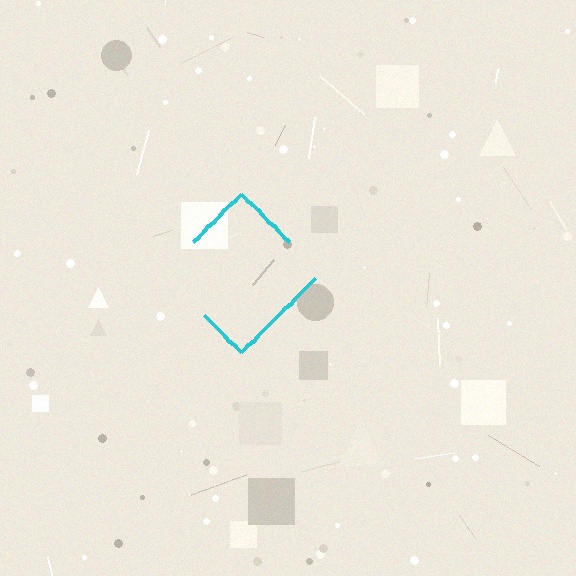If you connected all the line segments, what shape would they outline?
They would outline a diamond.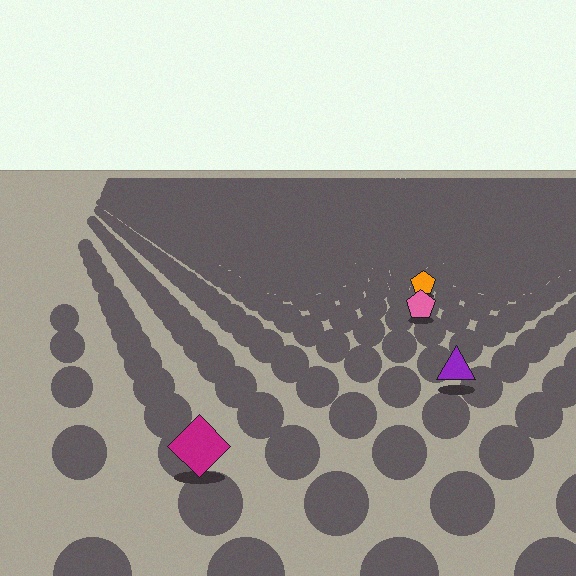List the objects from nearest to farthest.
From nearest to farthest: the magenta diamond, the purple triangle, the pink pentagon, the orange pentagon.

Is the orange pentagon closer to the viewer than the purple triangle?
No. The purple triangle is closer — you can tell from the texture gradient: the ground texture is coarser near it.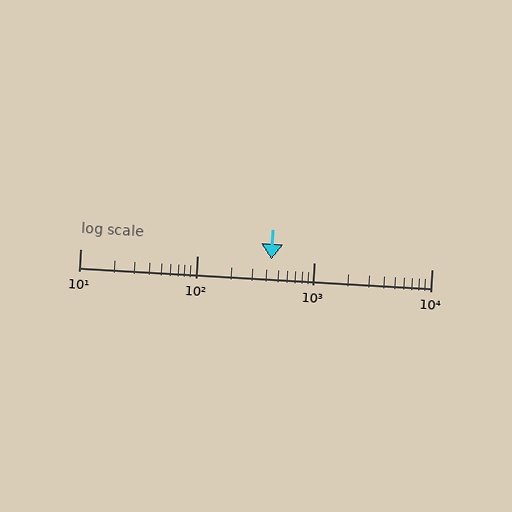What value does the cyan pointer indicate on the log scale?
The pointer indicates approximately 430.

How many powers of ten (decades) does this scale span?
The scale spans 3 decades, from 10 to 10000.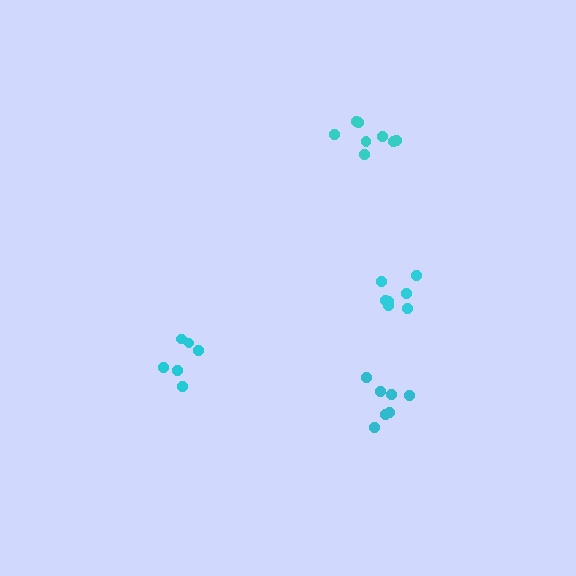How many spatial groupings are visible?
There are 4 spatial groupings.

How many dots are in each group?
Group 1: 7 dots, Group 2: 7 dots, Group 3: 8 dots, Group 4: 6 dots (28 total).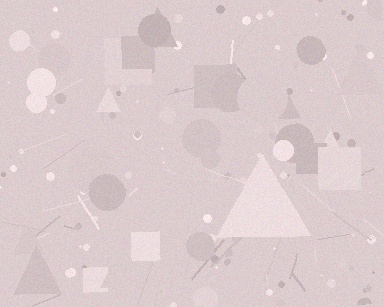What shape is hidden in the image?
A triangle is hidden in the image.